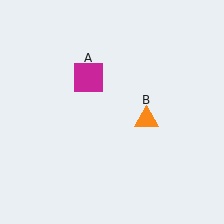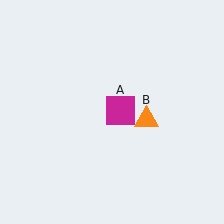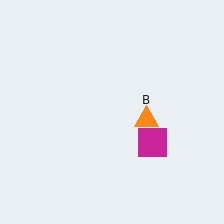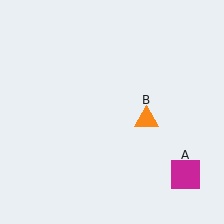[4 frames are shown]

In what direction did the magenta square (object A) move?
The magenta square (object A) moved down and to the right.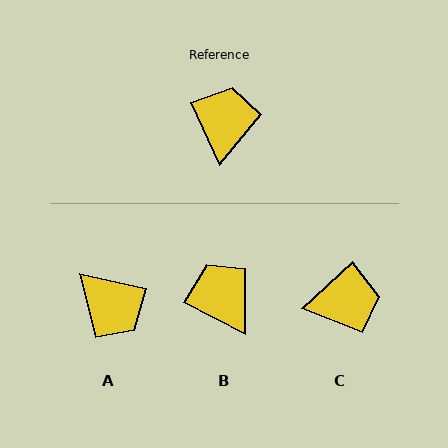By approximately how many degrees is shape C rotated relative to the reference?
Approximately 72 degrees clockwise.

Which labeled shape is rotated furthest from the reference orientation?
A, about 127 degrees away.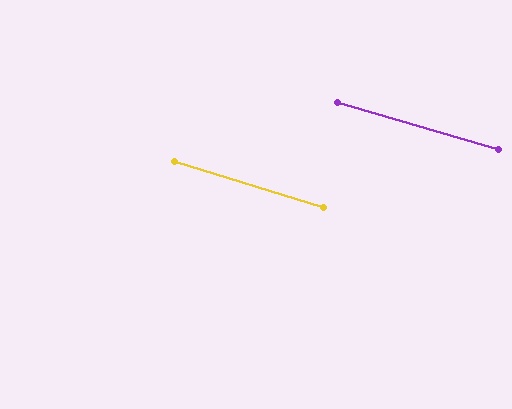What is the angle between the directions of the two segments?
Approximately 0 degrees.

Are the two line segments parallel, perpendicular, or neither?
Parallel — their directions differ by only 0.5°.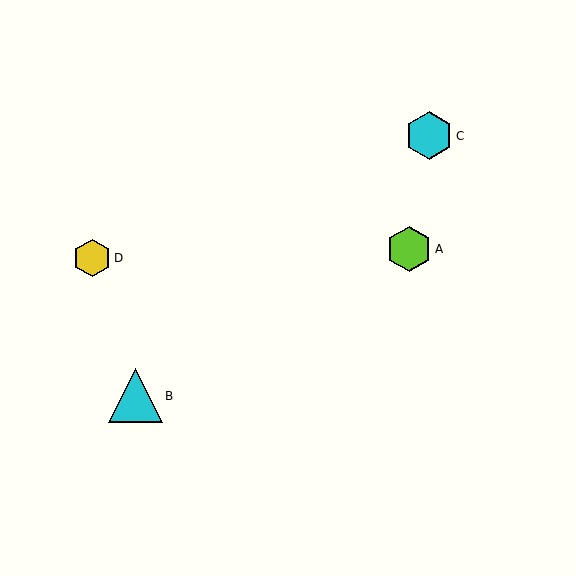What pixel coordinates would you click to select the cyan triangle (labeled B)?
Click at (135, 396) to select the cyan triangle B.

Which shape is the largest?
The cyan triangle (labeled B) is the largest.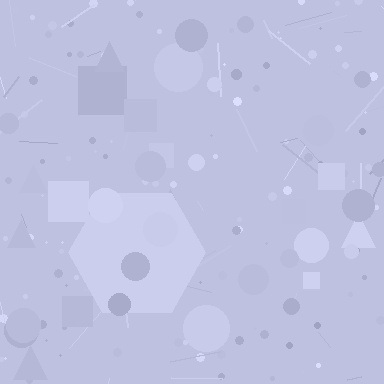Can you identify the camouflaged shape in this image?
The camouflaged shape is a hexagon.